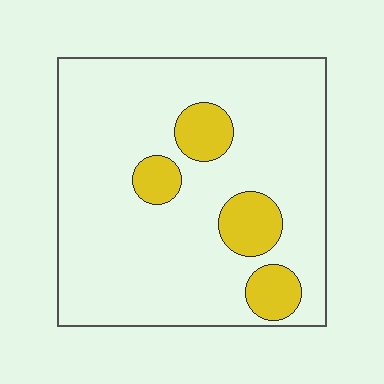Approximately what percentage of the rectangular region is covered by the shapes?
Approximately 15%.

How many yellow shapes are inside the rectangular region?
4.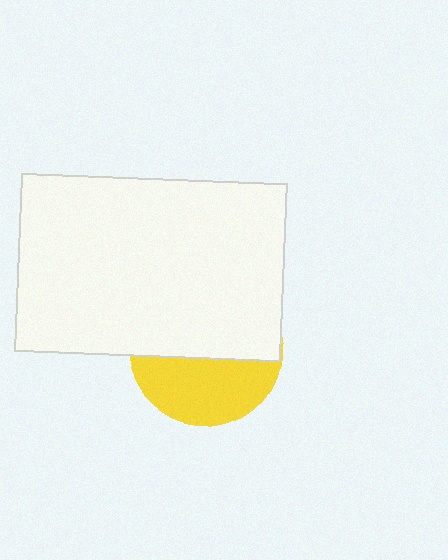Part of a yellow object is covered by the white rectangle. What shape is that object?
It is a circle.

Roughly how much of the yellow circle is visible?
A small part of it is visible (roughly 42%).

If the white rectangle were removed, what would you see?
You would see the complete yellow circle.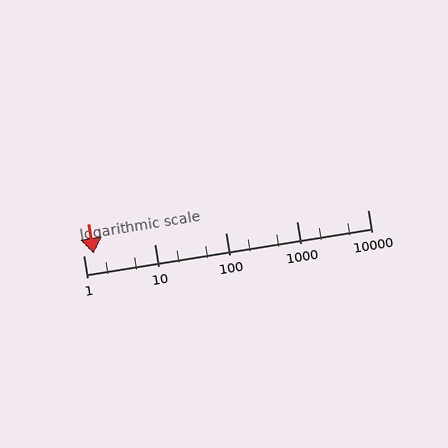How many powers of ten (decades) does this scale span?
The scale spans 4 decades, from 1 to 10000.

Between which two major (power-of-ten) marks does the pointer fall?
The pointer is between 1 and 10.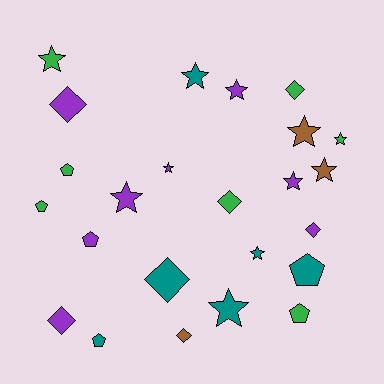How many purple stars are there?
There are 4 purple stars.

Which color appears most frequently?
Purple, with 8 objects.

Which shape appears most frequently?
Star, with 11 objects.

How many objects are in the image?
There are 24 objects.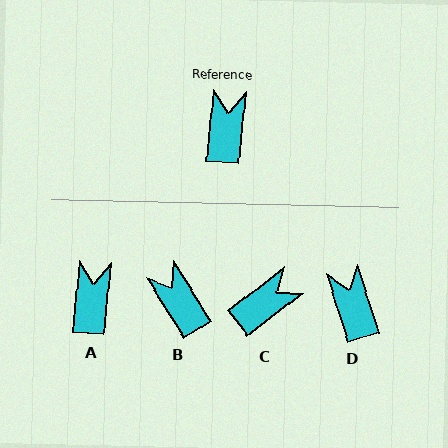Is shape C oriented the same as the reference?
No, it is off by about 47 degrees.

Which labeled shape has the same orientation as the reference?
A.